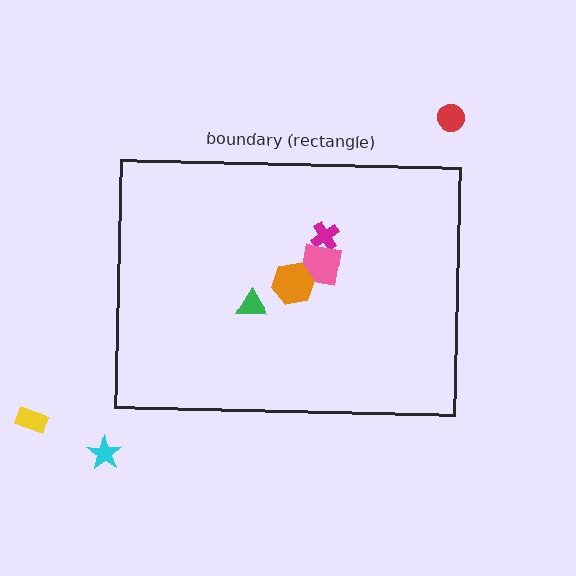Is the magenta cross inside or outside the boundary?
Inside.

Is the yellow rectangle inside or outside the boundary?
Outside.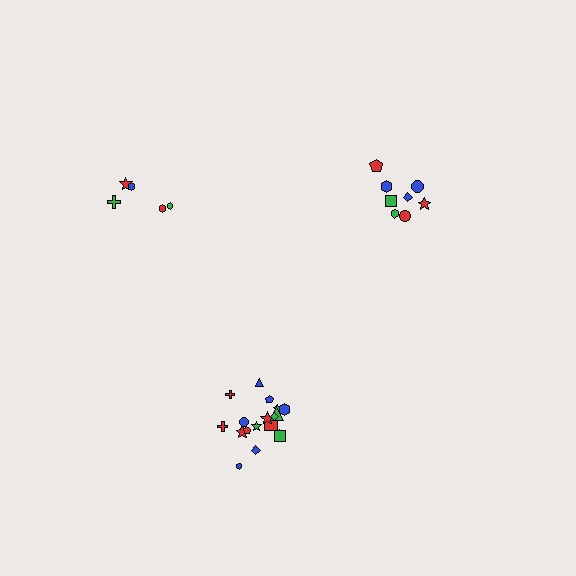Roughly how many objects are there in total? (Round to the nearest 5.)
Roughly 30 objects in total.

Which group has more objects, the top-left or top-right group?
The top-right group.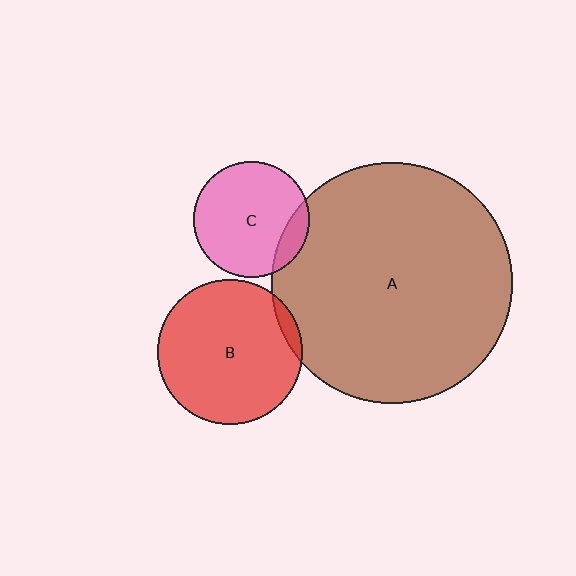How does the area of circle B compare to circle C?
Approximately 1.6 times.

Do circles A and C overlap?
Yes.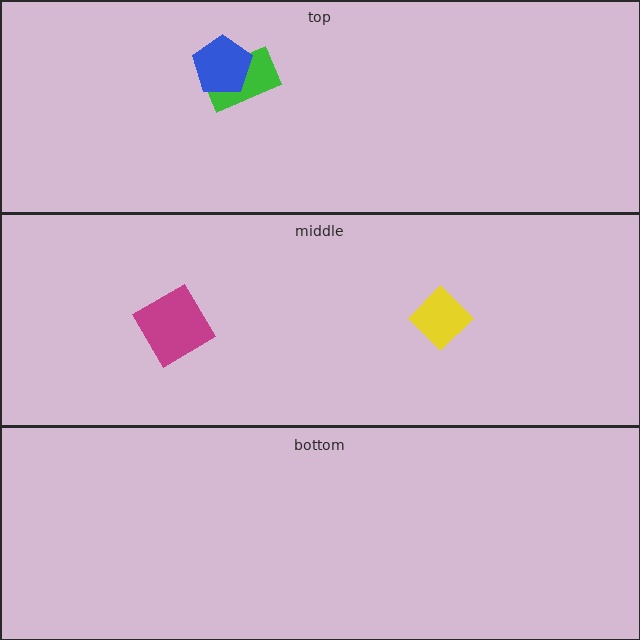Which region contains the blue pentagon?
The top region.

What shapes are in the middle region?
The magenta diamond, the yellow diamond.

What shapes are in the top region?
The green rectangle, the blue pentagon.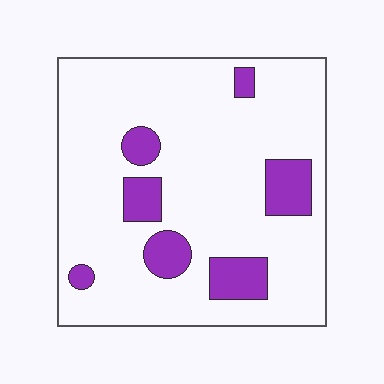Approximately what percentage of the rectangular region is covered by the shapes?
Approximately 15%.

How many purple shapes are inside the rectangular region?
7.